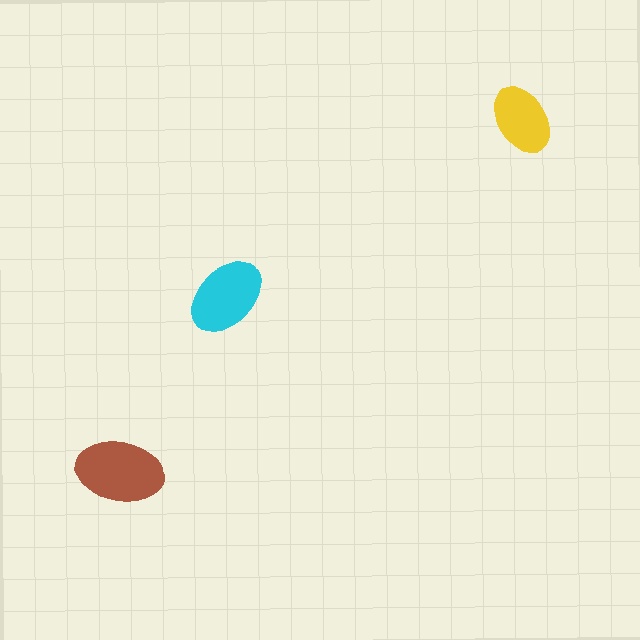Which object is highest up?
The yellow ellipse is topmost.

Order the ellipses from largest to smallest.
the brown one, the cyan one, the yellow one.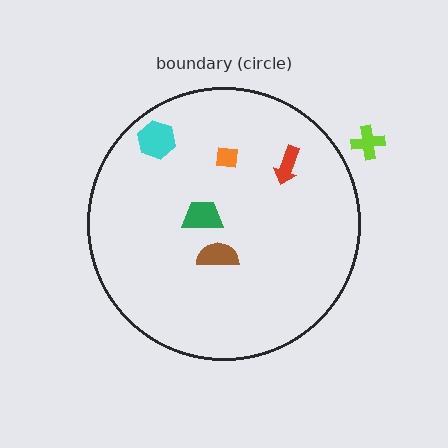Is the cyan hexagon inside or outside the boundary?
Inside.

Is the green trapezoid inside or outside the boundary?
Inside.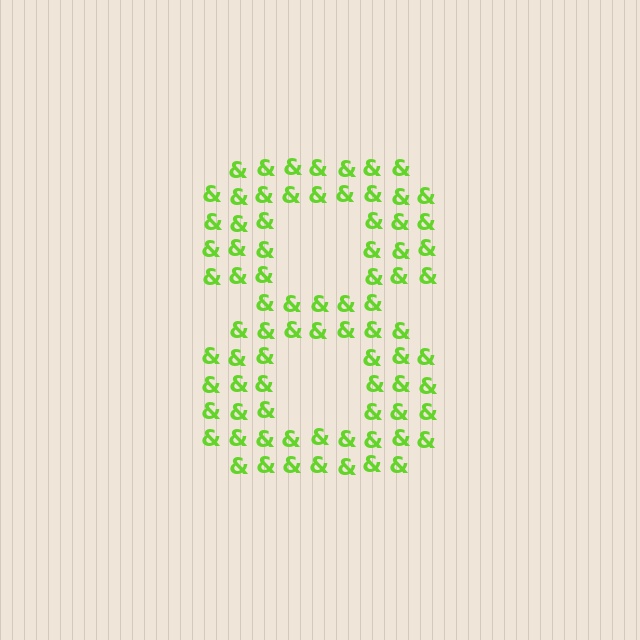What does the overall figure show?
The overall figure shows the digit 8.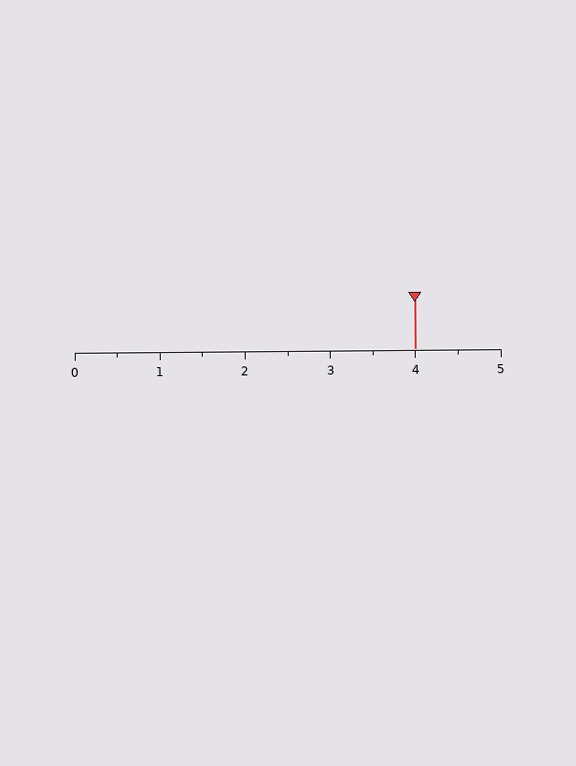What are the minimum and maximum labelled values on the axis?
The axis runs from 0 to 5.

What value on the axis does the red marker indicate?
The marker indicates approximately 4.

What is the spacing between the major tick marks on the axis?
The major ticks are spaced 1 apart.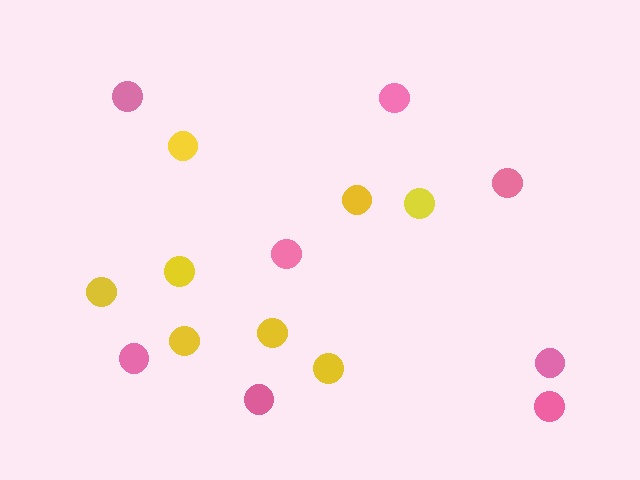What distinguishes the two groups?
There are 2 groups: one group of pink circles (8) and one group of yellow circles (8).